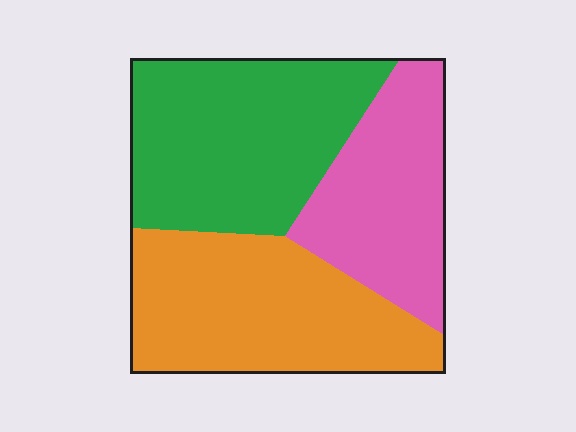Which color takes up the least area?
Pink, at roughly 25%.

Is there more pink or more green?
Green.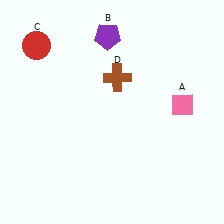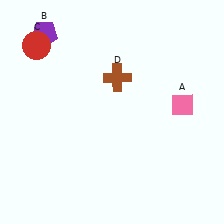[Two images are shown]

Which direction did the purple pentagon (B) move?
The purple pentagon (B) moved left.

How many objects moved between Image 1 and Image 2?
1 object moved between the two images.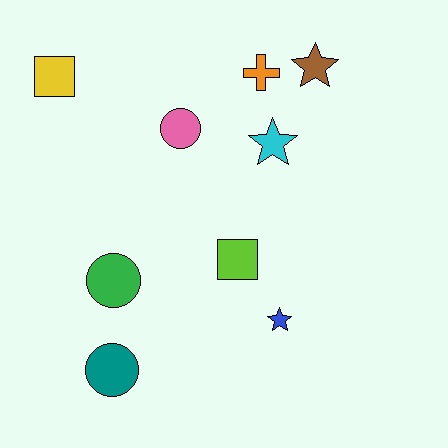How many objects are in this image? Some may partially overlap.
There are 9 objects.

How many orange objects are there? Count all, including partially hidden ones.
There is 1 orange object.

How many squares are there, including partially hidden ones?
There are 2 squares.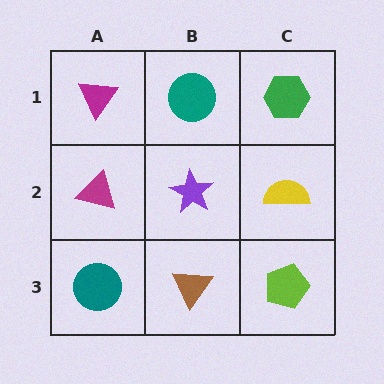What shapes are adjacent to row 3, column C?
A yellow semicircle (row 2, column C), a brown triangle (row 3, column B).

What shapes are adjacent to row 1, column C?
A yellow semicircle (row 2, column C), a teal circle (row 1, column B).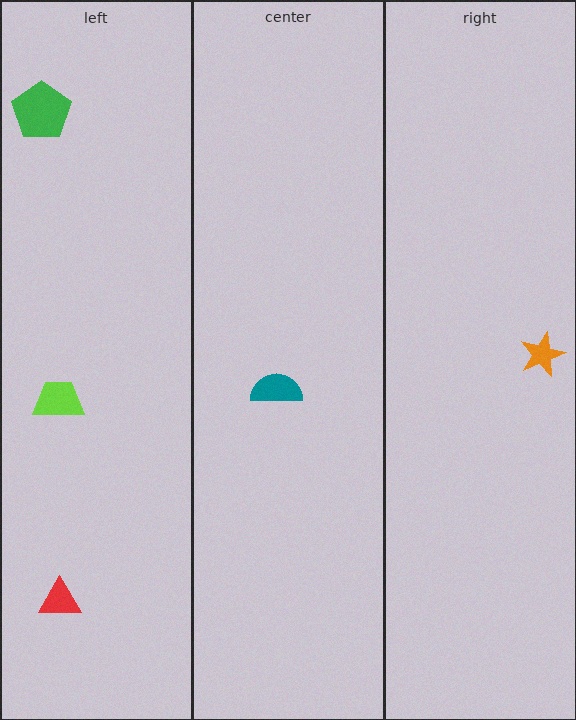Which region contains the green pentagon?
The left region.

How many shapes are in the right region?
1.